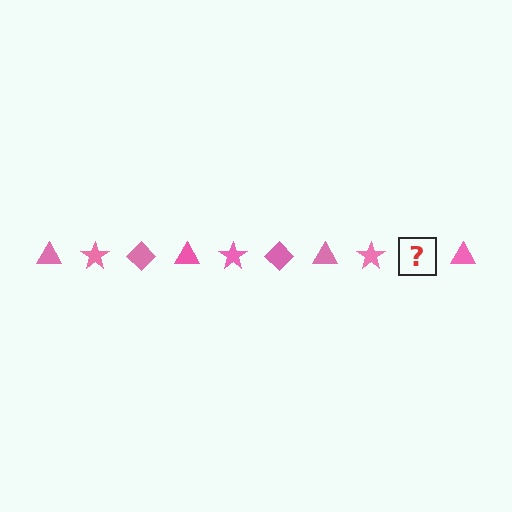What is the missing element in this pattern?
The missing element is a pink diamond.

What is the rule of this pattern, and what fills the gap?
The rule is that the pattern cycles through triangle, star, diamond shapes in pink. The gap should be filled with a pink diamond.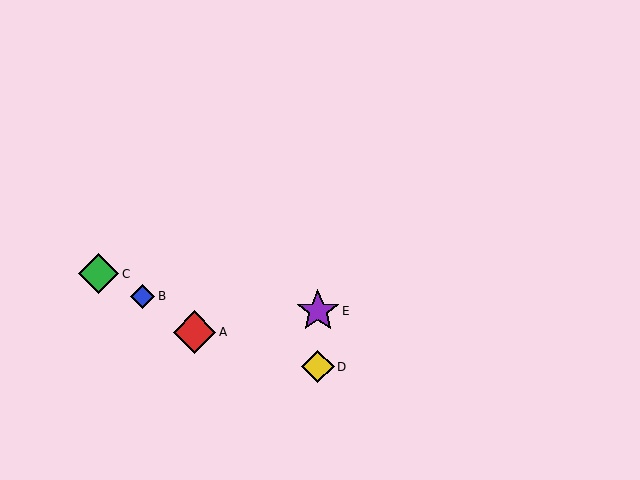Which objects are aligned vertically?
Objects D, E are aligned vertically.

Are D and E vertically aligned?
Yes, both are at x≈318.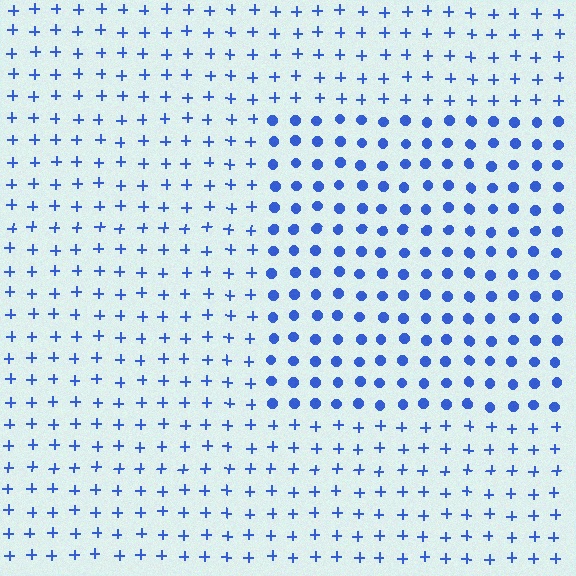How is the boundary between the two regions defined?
The boundary is defined by a change in element shape: circles inside vs. plus signs outside. All elements share the same color and spacing.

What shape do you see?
I see a rectangle.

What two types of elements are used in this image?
The image uses circles inside the rectangle region and plus signs outside it.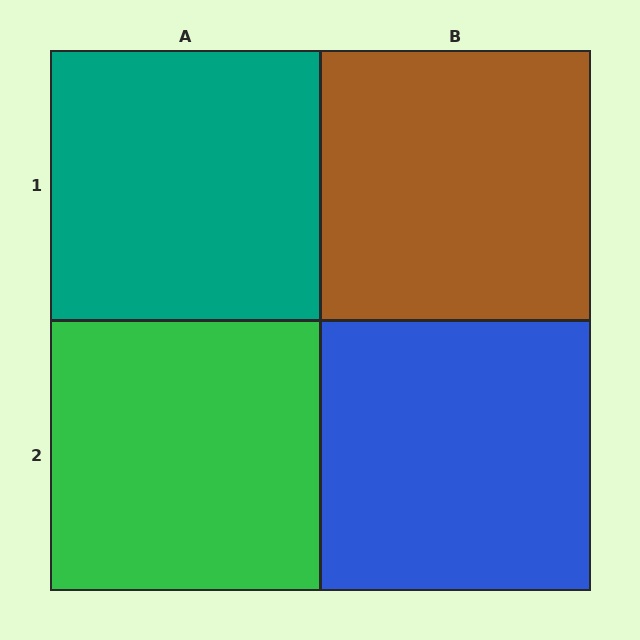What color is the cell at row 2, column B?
Blue.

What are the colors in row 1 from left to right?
Teal, brown.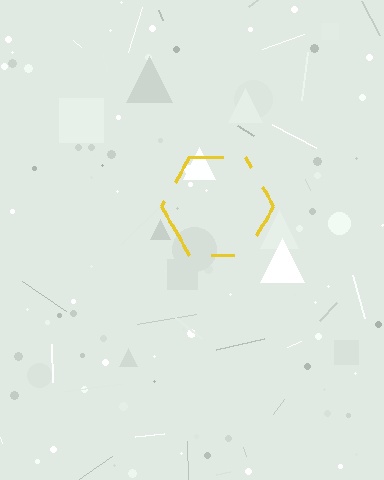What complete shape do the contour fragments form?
The contour fragments form a hexagon.